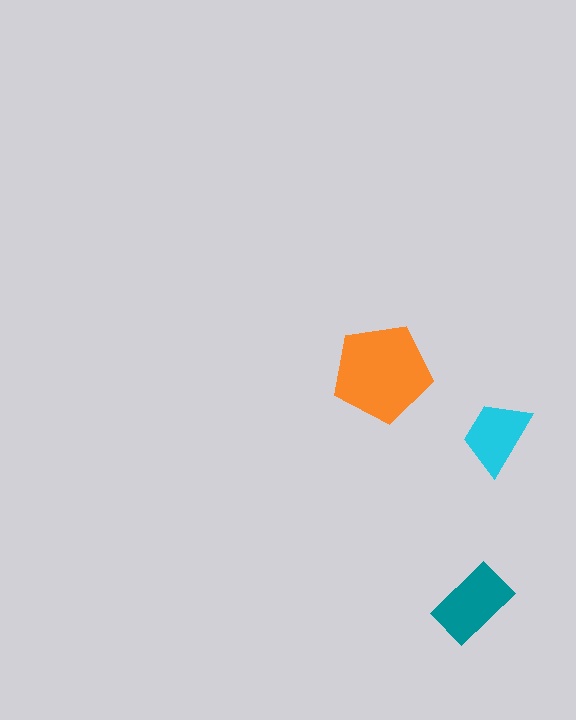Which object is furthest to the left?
The orange pentagon is leftmost.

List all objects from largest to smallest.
The orange pentagon, the teal rectangle, the cyan trapezoid.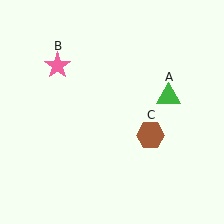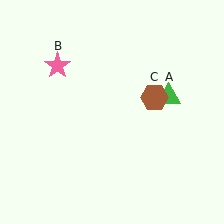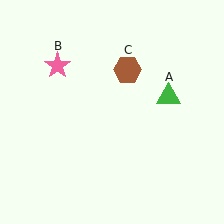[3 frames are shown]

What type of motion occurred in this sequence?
The brown hexagon (object C) rotated counterclockwise around the center of the scene.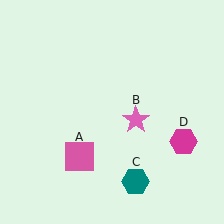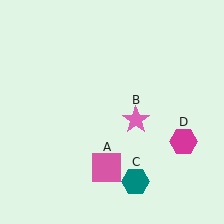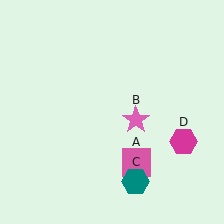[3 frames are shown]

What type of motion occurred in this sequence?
The pink square (object A) rotated counterclockwise around the center of the scene.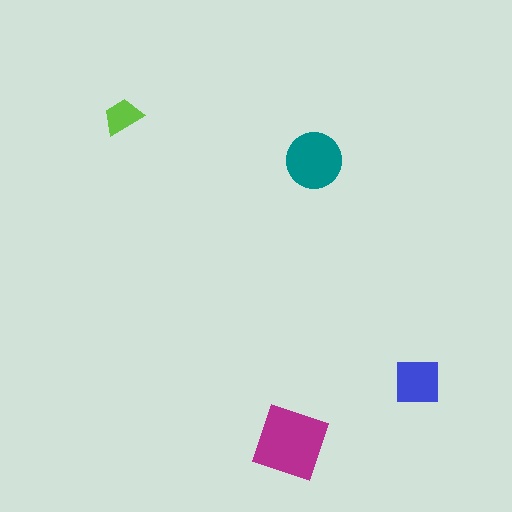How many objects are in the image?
There are 4 objects in the image.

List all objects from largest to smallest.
The magenta diamond, the teal circle, the blue square, the lime trapezoid.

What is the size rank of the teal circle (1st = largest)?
2nd.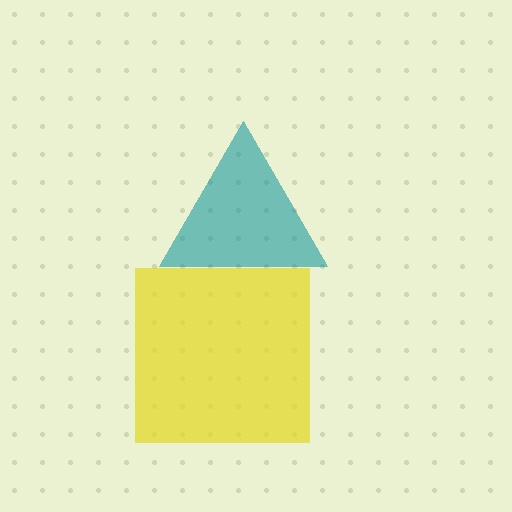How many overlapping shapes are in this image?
There are 2 overlapping shapes in the image.